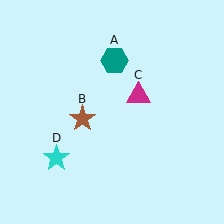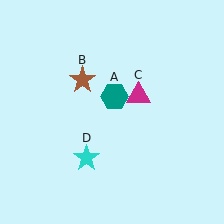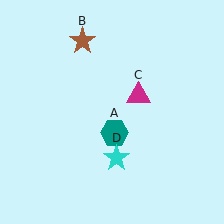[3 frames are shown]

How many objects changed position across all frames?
3 objects changed position: teal hexagon (object A), brown star (object B), cyan star (object D).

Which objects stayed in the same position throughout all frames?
Magenta triangle (object C) remained stationary.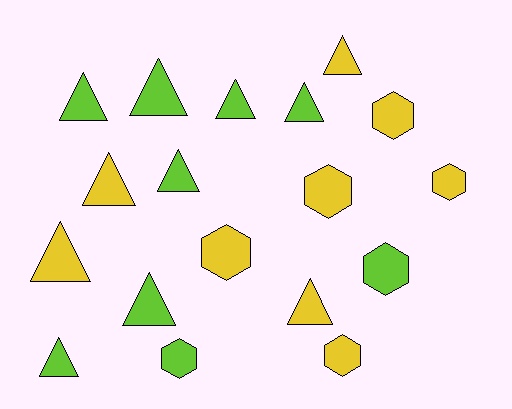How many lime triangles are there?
There are 7 lime triangles.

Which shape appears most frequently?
Triangle, with 11 objects.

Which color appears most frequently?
Yellow, with 9 objects.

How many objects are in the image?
There are 18 objects.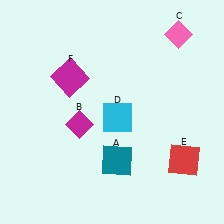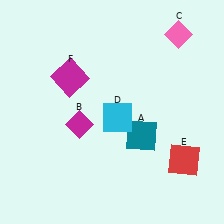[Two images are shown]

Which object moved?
The teal square (A) moved up.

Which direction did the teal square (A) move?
The teal square (A) moved up.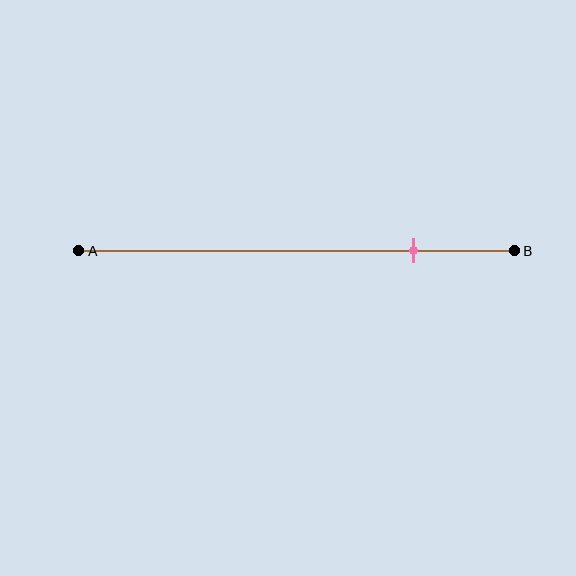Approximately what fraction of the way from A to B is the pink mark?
The pink mark is approximately 75% of the way from A to B.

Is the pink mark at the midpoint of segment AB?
No, the mark is at about 75% from A, not at the 50% midpoint.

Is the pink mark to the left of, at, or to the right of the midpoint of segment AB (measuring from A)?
The pink mark is to the right of the midpoint of segment AB.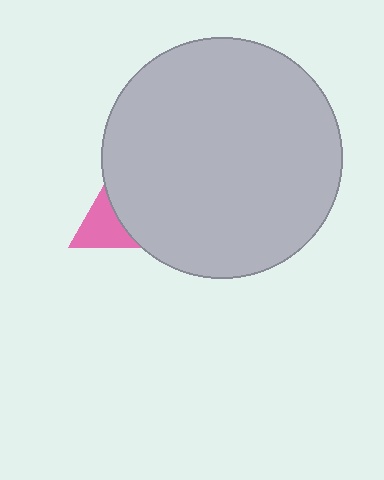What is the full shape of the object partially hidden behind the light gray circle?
The partially hidden object is a pink triangle.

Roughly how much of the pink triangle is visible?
A small part of it is visible (roughly 31%).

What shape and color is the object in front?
The object in front is a light gray circle.